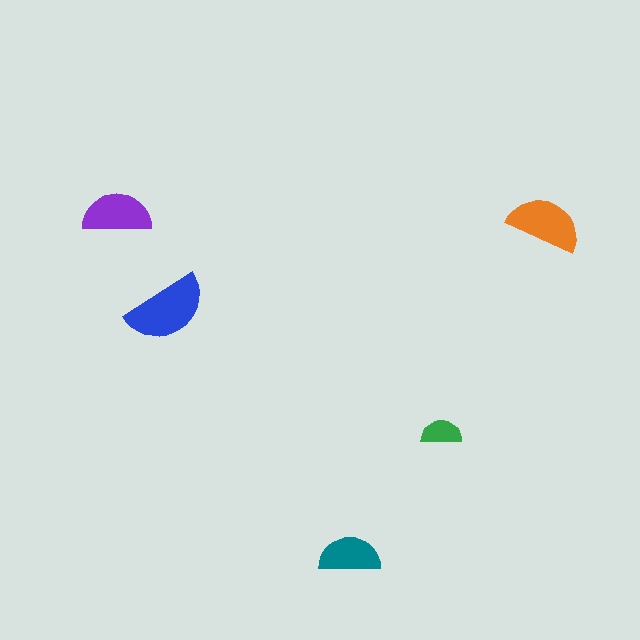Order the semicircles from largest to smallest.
the blue one, the orange one, the purple one, the teal one, the green one.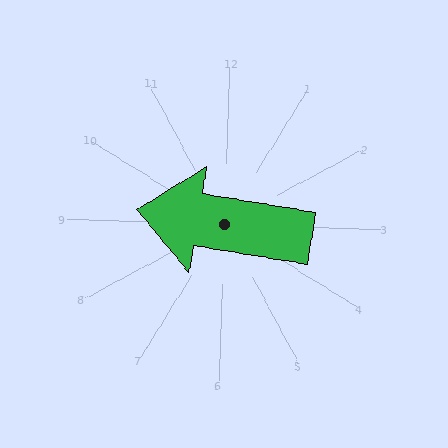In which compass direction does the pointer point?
West.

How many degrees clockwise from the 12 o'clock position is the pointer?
Approximately 278 degrees.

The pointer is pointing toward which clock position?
Roughly 9 o'clock.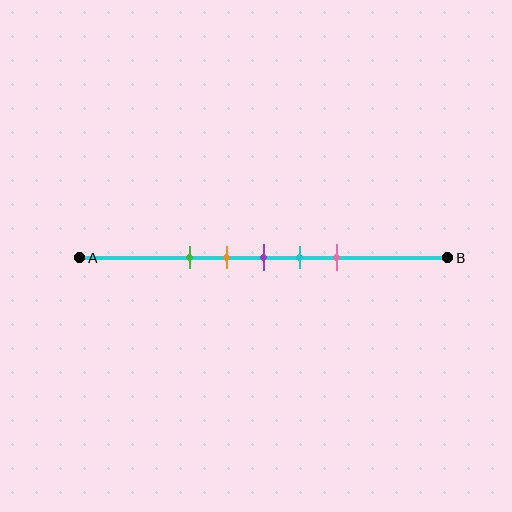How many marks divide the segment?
There are 5 marks dividing the segment.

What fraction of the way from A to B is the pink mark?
The pink mark is approximately 70% (0.7) of the way from A to B.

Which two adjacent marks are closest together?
The orange and purple marks are the closest adjacent pair.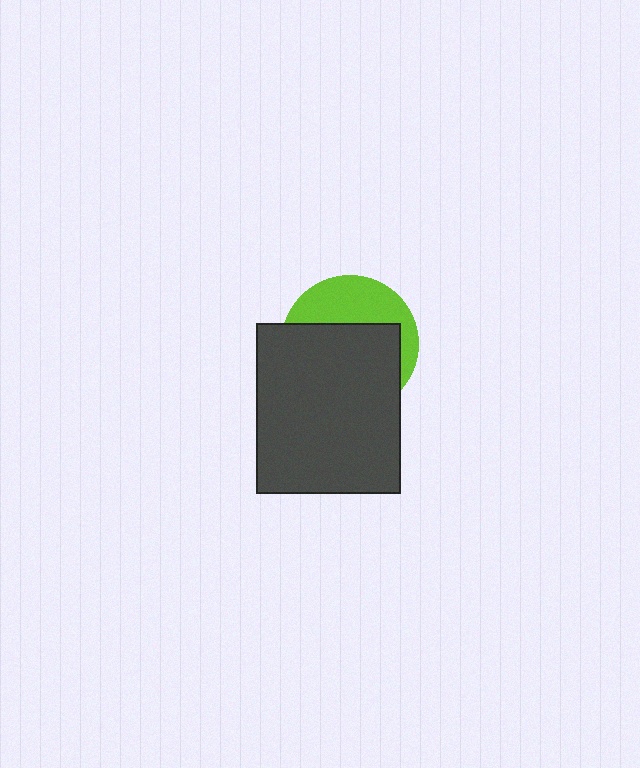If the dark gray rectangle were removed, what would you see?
You would see the complete lime circle.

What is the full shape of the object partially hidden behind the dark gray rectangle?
The partially hidden object is a lime circle.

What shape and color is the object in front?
The object in front is a dark gray rectangle.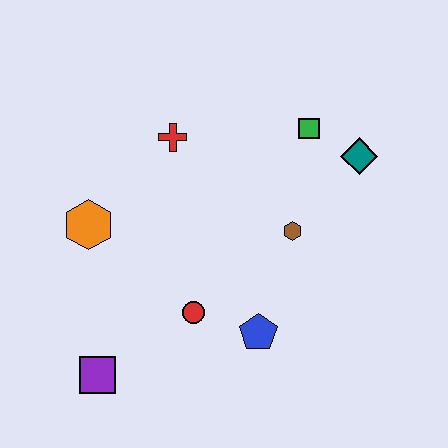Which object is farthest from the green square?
The purple square is farthest from the green square.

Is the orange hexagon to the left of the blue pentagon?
Yes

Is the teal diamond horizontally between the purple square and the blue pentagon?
No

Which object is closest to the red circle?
The blue pentagon is closest to the red circle.